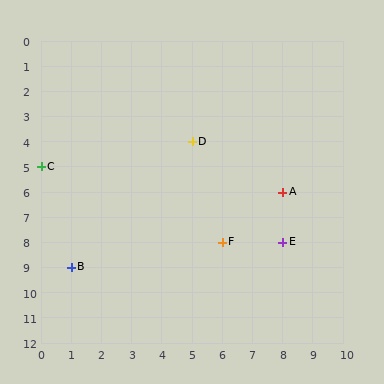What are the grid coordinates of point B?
Point B is at grid coordinates (1, 9).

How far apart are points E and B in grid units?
Points E and B are 7 columns and 1 row apart (about 7.1 grid units diagonally).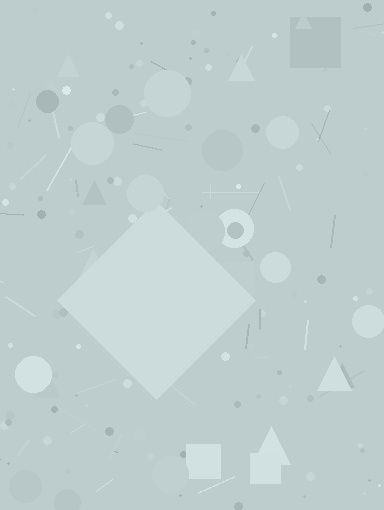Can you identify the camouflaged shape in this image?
The camouflaged shape is a diamond.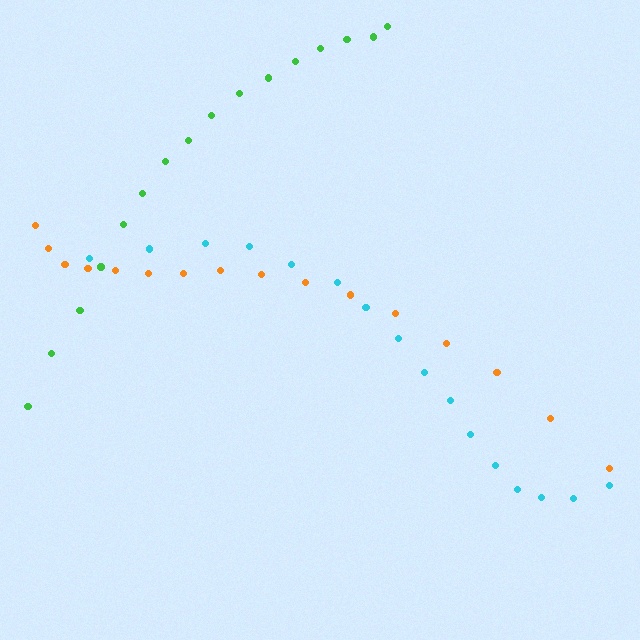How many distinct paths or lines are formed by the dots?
There are 3 distinct paths.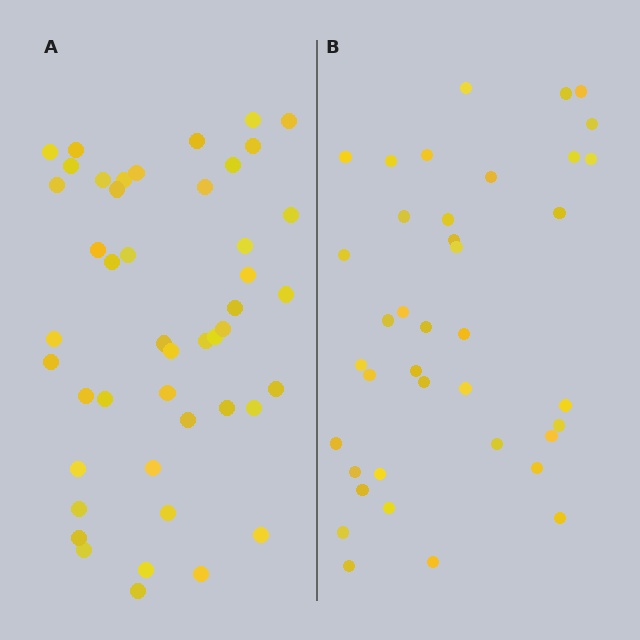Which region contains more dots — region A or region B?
Region A (the left region) has more dots.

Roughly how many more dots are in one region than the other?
Region A has roughly 8 or so more dots than region B.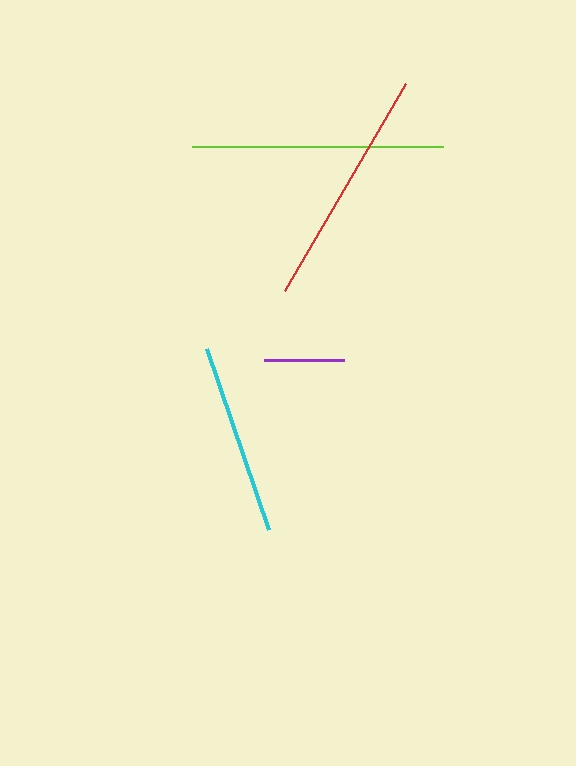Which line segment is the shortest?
The purple line is the shortest at approximately 80 pixels.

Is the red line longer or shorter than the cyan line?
The red line is longer than the cyan line.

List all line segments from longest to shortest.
From longest to shortest: lime, red, cyan, purple.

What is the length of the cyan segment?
The cyan segment is approximately 192 pixels long.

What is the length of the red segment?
The red segment is approximately 240 pixels long.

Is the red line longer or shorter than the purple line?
The red line is longer than the purple line.